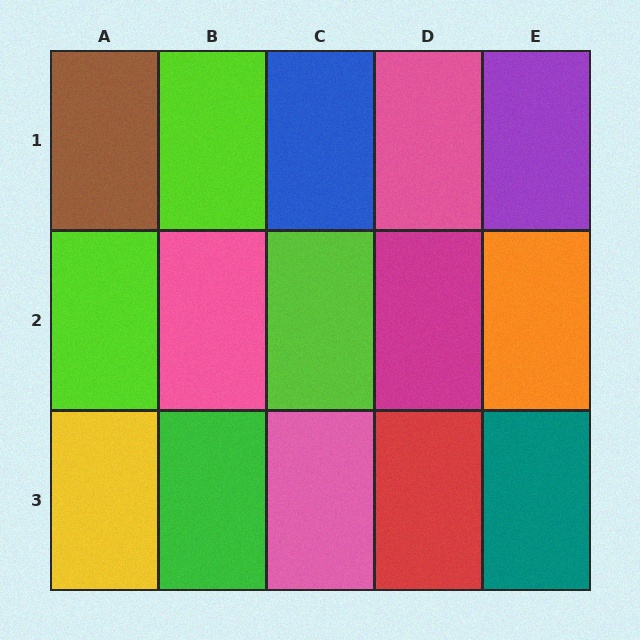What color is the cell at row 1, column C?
Blue.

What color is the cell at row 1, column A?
Brown.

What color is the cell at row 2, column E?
Orange.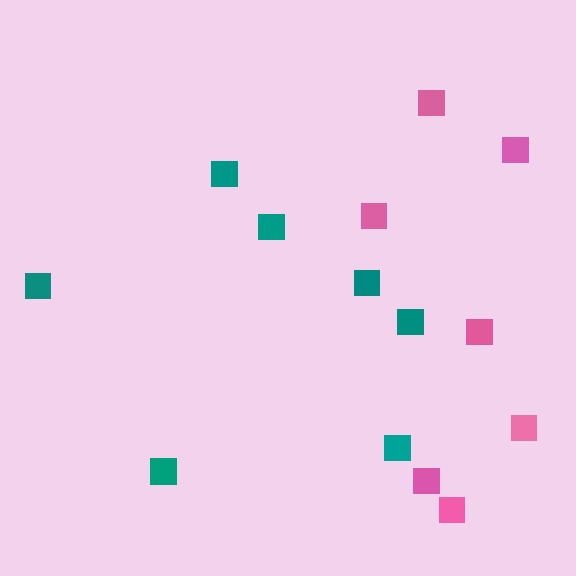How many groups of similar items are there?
There are 2 groups: one group of pink squares (7) and one group of teal squares (7).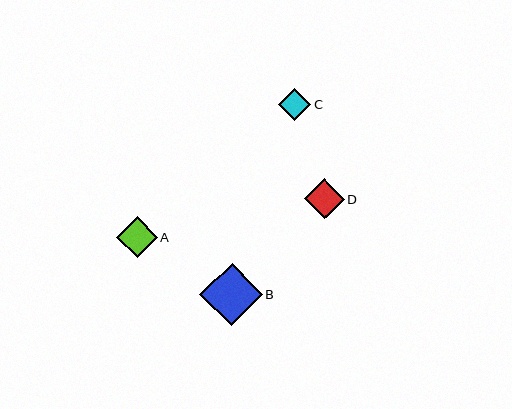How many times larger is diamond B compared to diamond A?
Diamond B is approximately 1.5 times the size of diamond A.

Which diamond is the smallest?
Diamond C is the smallest with a size of approximately 32 pixels.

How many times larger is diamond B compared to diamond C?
Diamond B is approximately 1.9 times the size of diamond C.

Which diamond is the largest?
Diamond B is the largest with a size of approximately 62 pixels.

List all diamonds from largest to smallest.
From largest to smallest: B, A, D, C.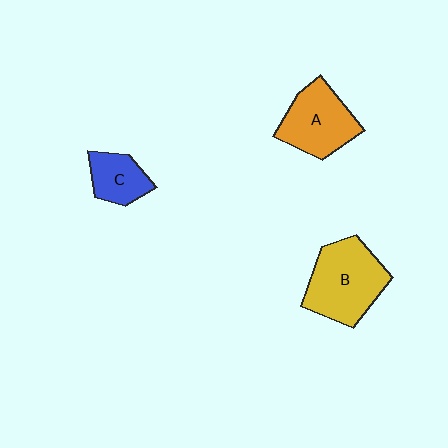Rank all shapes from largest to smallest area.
From largest to smallest: B (yellow), A (orange), C (blue).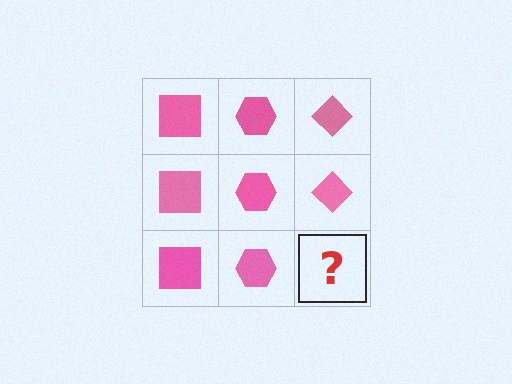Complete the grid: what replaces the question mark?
The question mark should be replaced with a pink diamond.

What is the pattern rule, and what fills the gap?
The rule is that each column has a consistent shape. The gap should be filled with a pink diamond.